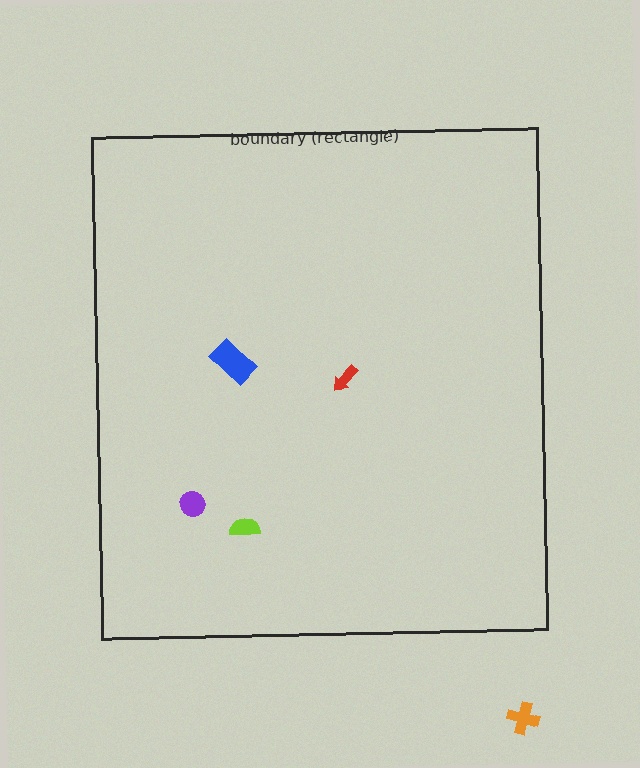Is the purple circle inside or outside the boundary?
Inside.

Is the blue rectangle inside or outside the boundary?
Inside.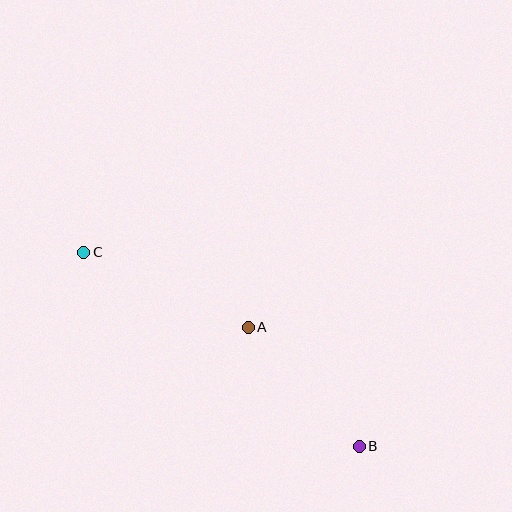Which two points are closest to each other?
Points A and B are closest to each other.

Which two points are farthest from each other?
Points B and C are farthest from each other.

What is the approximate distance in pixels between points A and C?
The distance between A and C is approximately 181 pixels.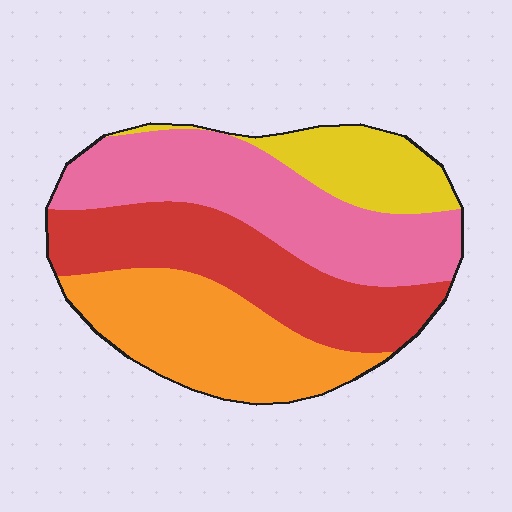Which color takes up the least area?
Yellow, at roughly 15%.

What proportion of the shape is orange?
Orange covers roughly 25% of the shape.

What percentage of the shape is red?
Red takes up about one quarter (1/4) of the shape.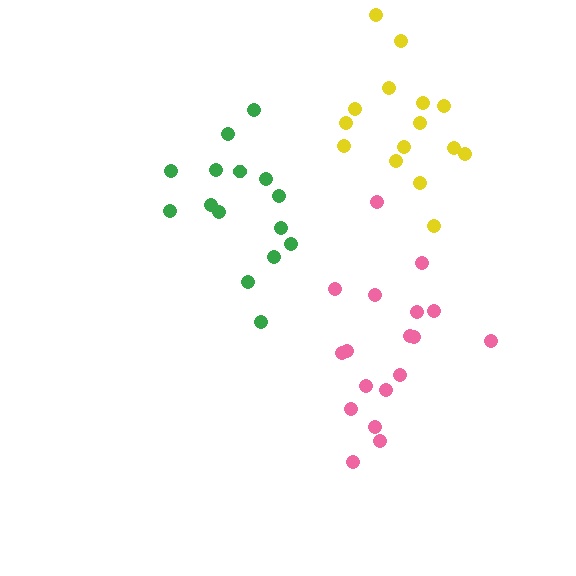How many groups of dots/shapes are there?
There are 3 groups.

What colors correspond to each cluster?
The clusters are colored: pink, green, yellow.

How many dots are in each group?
Group 1: 18 dots, Group 2: 15 dots, Group 3: 15 dots (48 total).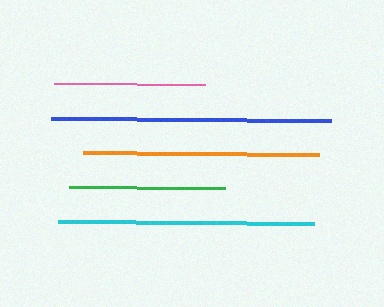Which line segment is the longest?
The blue line is the longest at approximately 281 pixels.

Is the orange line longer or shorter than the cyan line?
The cyan line is longer than the orange line.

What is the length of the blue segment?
The blue segment is approximately 281 pixels long.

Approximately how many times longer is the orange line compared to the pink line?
The orange line is approximately 1.6 times the length of the pink line.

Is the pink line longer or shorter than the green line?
The green line is longer than the pink line.